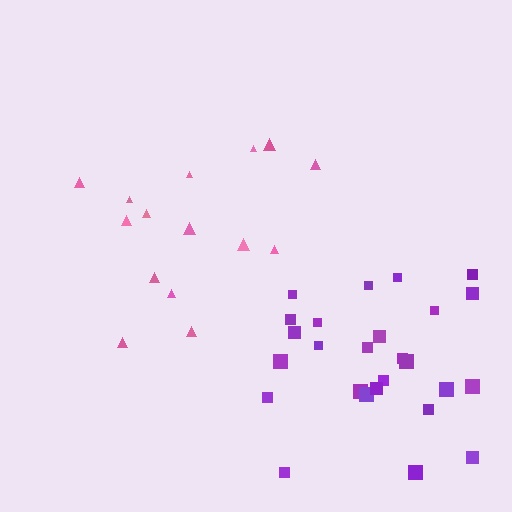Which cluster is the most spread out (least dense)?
Pink.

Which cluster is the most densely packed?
Purple.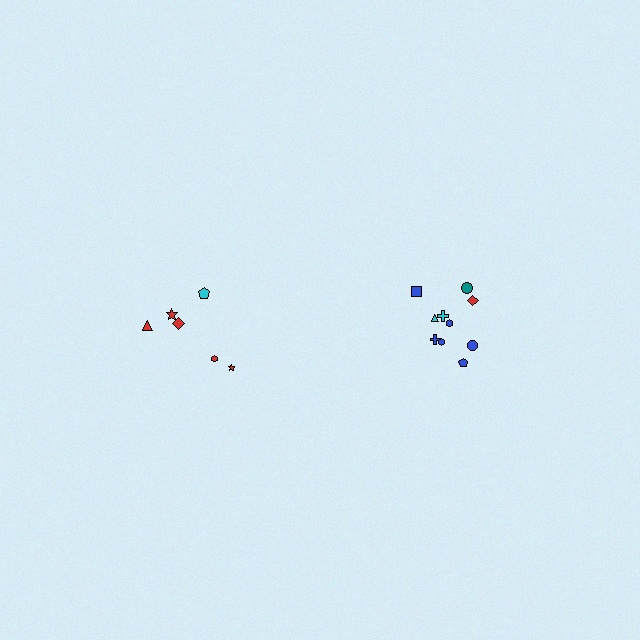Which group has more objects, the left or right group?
The right group.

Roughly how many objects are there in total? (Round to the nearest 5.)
Roughly 15 objects in total.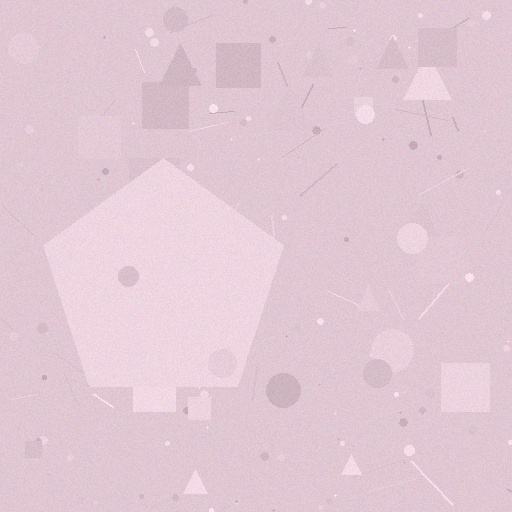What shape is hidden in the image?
A pentagon is hidden in the image.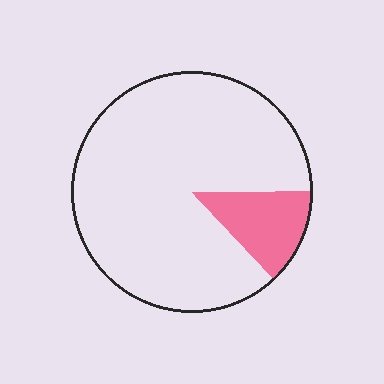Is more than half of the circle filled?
No.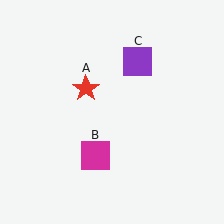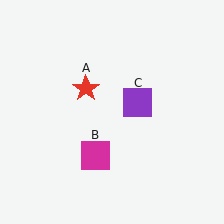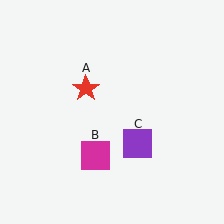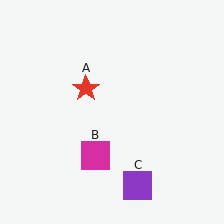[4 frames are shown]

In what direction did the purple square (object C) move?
The purple square (object C) moved down.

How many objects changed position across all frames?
1 object changed position: purple square (object C).